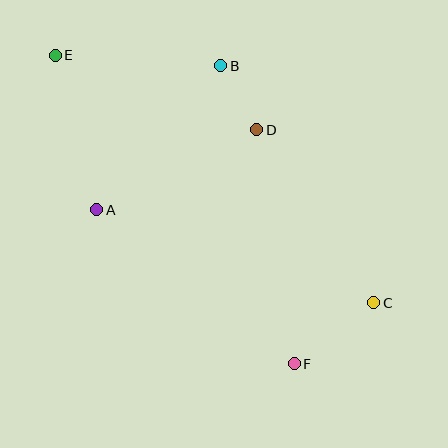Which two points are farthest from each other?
Points C and E are farthest from each other.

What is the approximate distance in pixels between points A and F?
The distance between A and F is approximately 251 pixels.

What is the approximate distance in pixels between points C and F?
The distance between C and F is approximately 100 pixels.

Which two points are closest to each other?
Points B and D are closest to each other.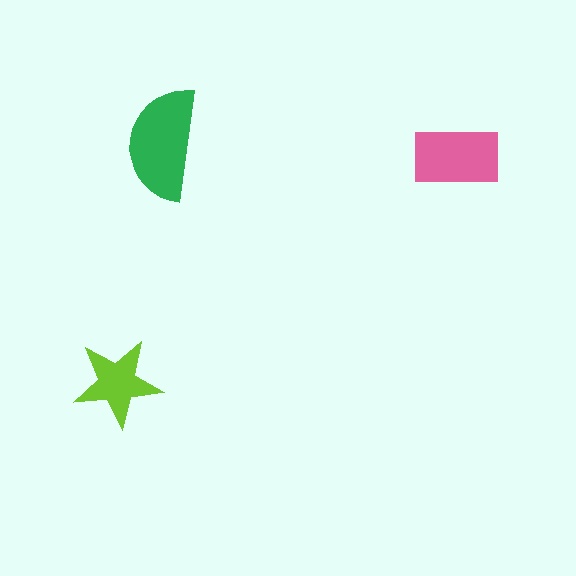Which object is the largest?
The green semicircle.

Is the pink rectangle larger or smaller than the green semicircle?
Smaller.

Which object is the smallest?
The lime star.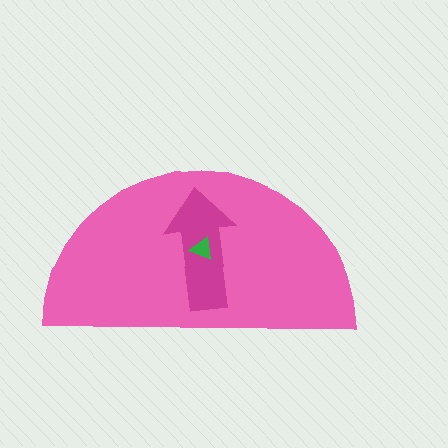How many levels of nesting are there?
3.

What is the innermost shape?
The green triangle.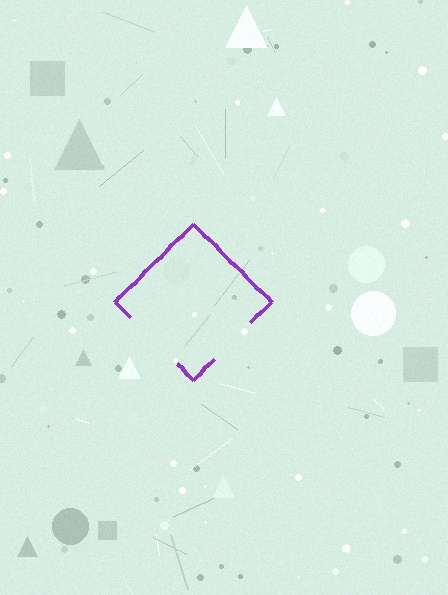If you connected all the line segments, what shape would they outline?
They would outline a diamond.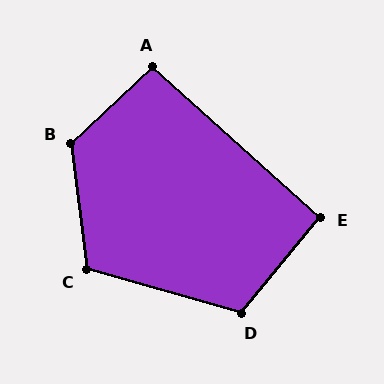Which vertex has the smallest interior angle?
E, at approximately 92 degrees.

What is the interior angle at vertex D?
Approximately 114 degrees (obtuse).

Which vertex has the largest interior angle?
B, at approximately 126 degrees.